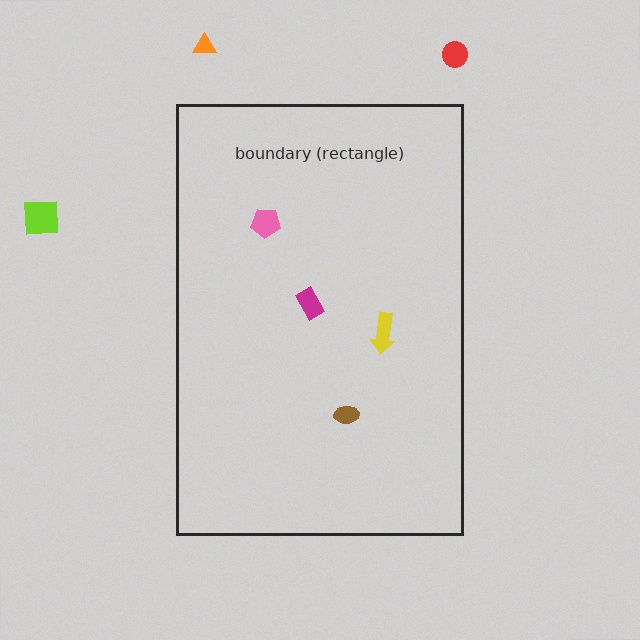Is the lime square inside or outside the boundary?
Outside.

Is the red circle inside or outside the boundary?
Outside.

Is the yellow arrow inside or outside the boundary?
Inside.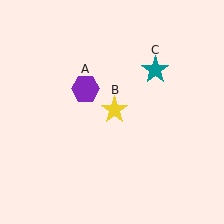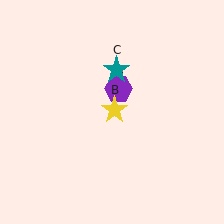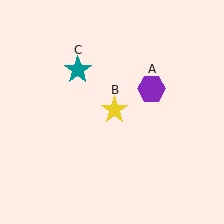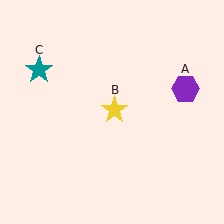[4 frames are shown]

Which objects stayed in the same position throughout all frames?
Yellow star (object B) remained stationary.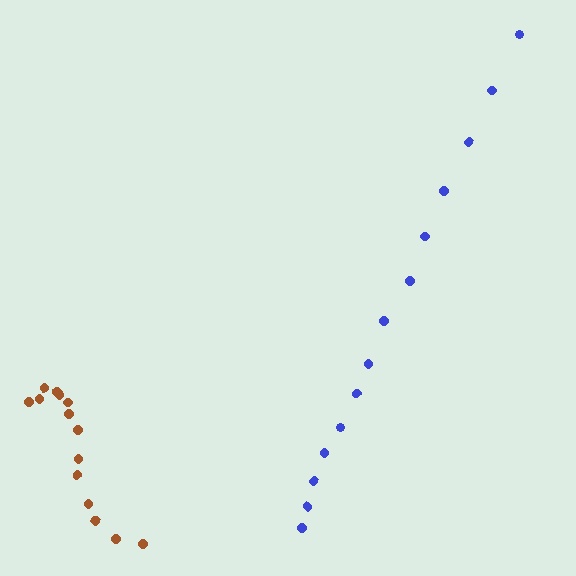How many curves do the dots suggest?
There are 2 distinct paths.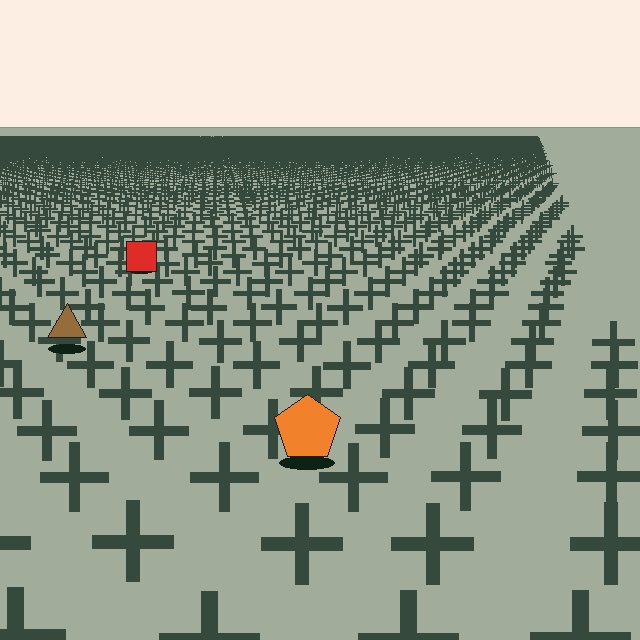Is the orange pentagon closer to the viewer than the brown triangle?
Yes. The orange pentagon is closer — you can tell from the texture gradient: the ground texture is coarser near it.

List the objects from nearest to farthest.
From nearest to farthest: the orange pentagon, the brown triangle, the red square.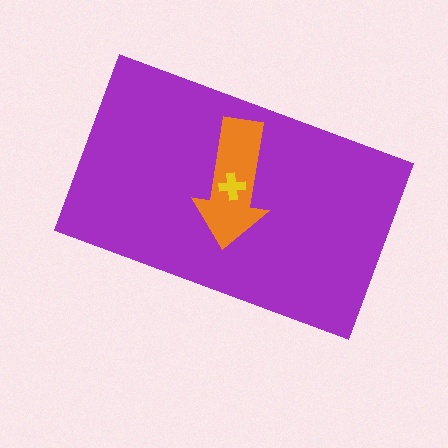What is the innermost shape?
The yellow cross.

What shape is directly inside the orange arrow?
The yellow cross.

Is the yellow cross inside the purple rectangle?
Yes.